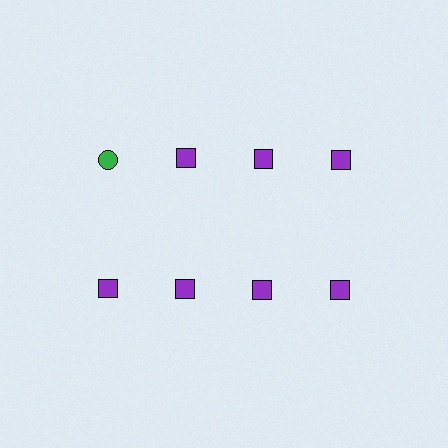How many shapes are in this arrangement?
There are 8 shapes arranged in a grid pattern.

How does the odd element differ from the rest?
It differs in both color (green instead of purple) and shape (circle instead of square).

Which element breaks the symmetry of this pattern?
The green circle in the top row, leftmost column breaks the symmetry. All other shapes are purple squares.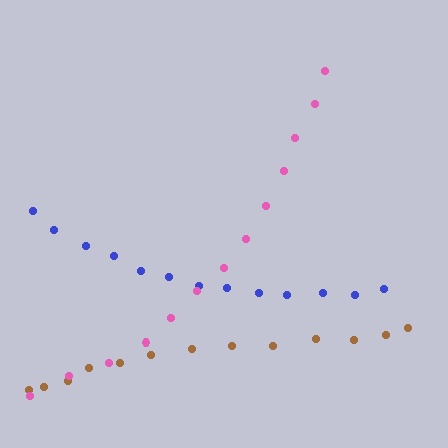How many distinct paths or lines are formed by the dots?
There are 3 distinct paths.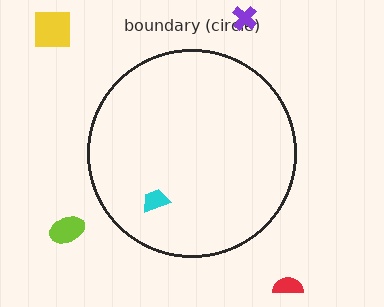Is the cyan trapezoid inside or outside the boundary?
Inside.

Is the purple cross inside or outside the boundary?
Outside.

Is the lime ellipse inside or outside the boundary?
Outside.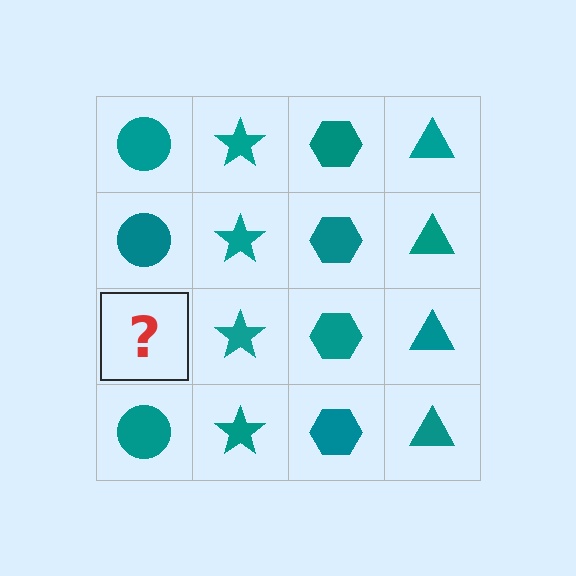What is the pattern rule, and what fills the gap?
The rule is that each column has a consistent shape. The gap should be filled with a teal circle.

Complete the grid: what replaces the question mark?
The question mark should be replaced with a teal circle.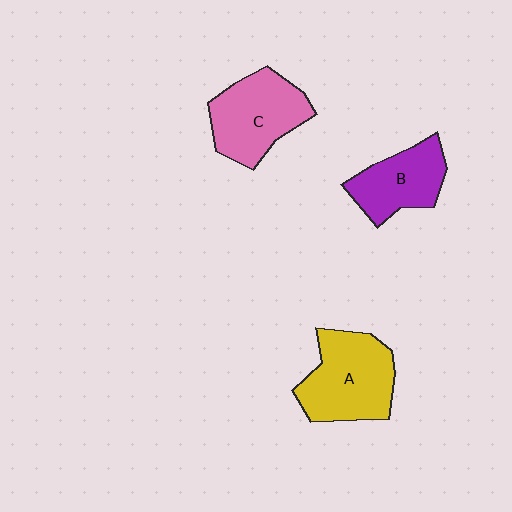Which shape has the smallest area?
Shape B (purple).